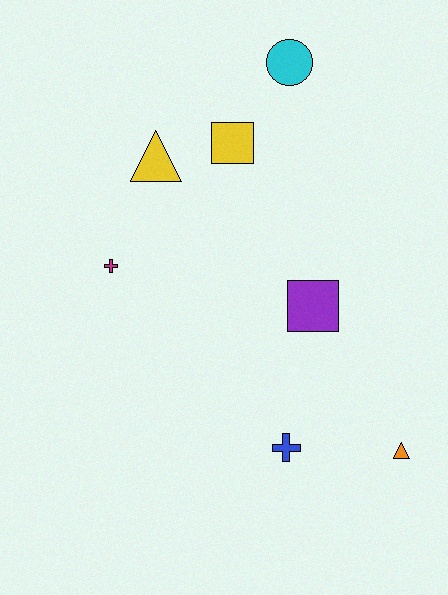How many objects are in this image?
There are 7 objects.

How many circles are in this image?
There is 1 circle.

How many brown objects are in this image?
There are no brown objects.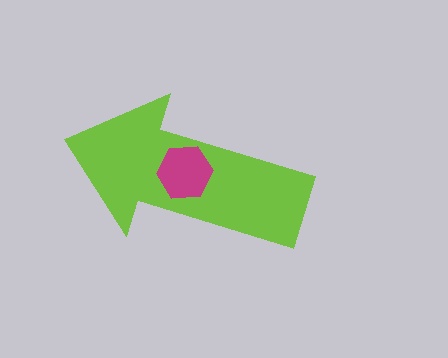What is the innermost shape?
The magenta hexagon.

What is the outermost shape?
The lime arrow.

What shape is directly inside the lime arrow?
The magenta hexagon.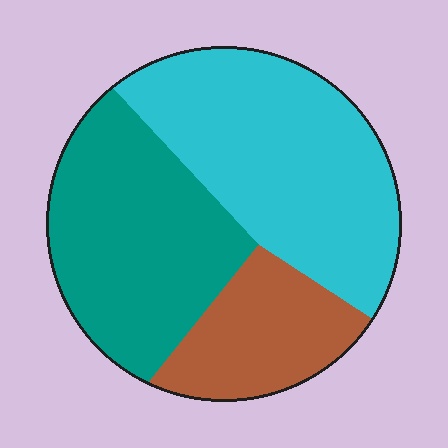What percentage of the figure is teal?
Teal covers 37% of the figure.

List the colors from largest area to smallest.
From largest to smallest: cyan, teal, brown.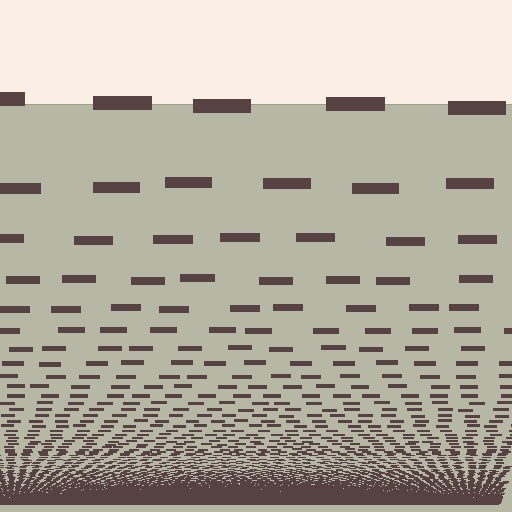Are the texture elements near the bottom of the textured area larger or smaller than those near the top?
Smaller. The gradient is inverted — elements near the bottom are smaller and denser.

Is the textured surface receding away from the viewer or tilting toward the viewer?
The surface appears to tilt toward the viewer. Texture elements get larger and sparser toward the top.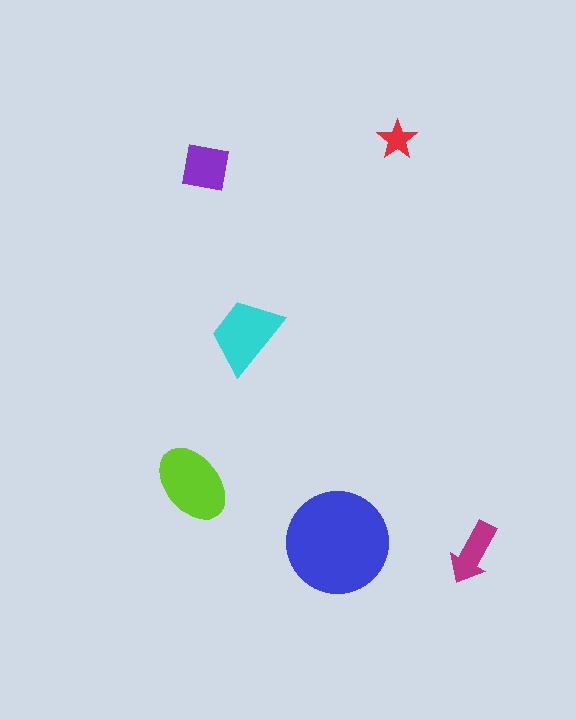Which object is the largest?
The blue circle.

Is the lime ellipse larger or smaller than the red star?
Larger.